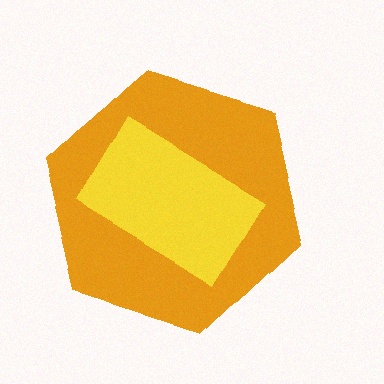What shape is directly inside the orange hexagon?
The yellow rectangle.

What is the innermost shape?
The yellow rectangle.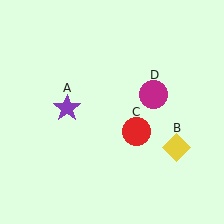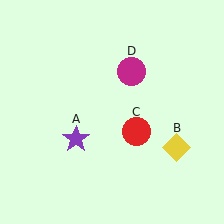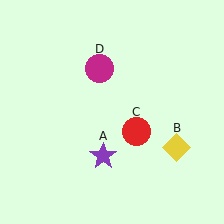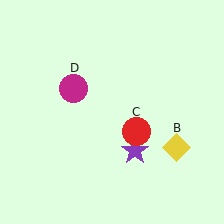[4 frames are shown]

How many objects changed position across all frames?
2 objects changed position: purple star (object A), magenta circle (object D).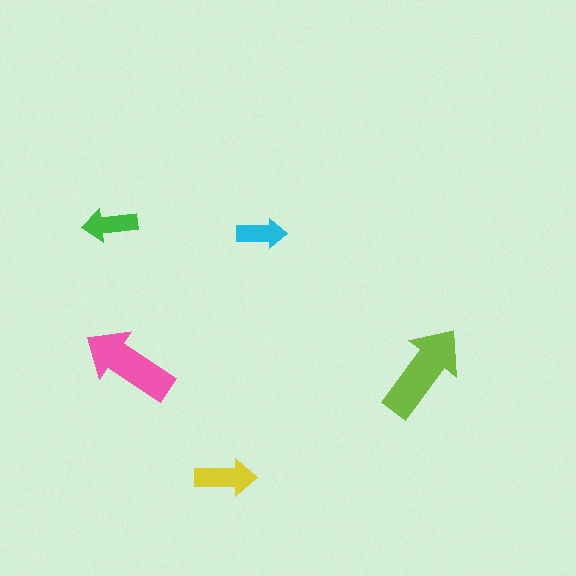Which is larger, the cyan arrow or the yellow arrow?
The yellow one.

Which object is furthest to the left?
The green arrow is leftmost.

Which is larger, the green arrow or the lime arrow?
The lime one.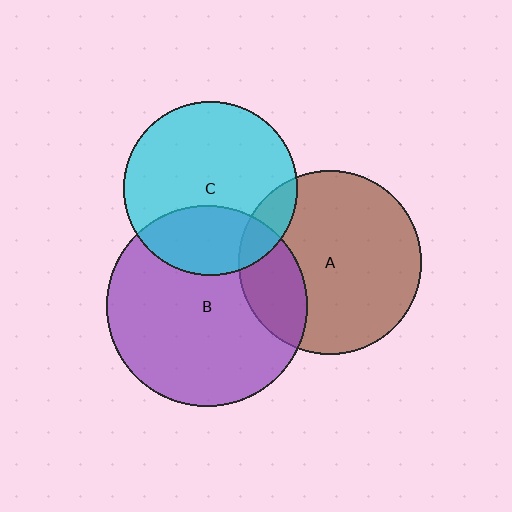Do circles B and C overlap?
Yes.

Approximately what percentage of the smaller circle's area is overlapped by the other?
Approximately 30%.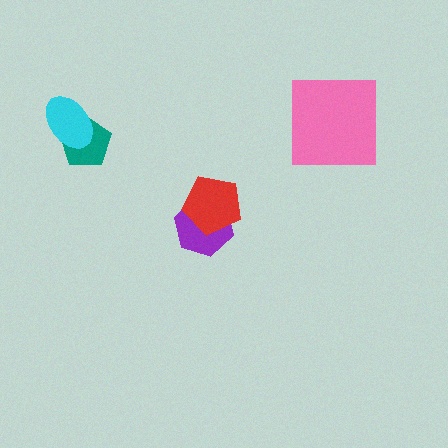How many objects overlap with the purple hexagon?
1 object overlaps with the purple hexagon.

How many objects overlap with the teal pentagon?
1 object overlaps with the teal pentagon.